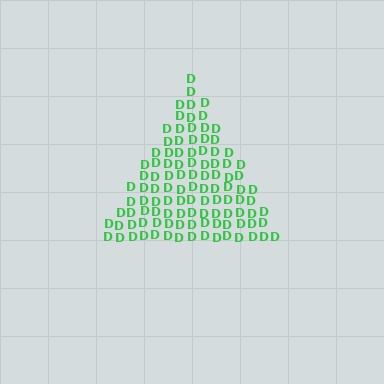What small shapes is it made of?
It is made of small letter D's.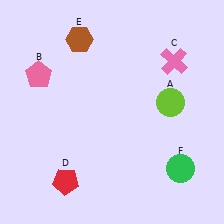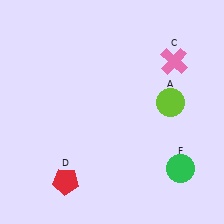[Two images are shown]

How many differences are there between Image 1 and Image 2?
There are 2 differences between the two images.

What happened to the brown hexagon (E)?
The brown hexagon (E) was removed in Image 2. It was in the top-left area of Image 1.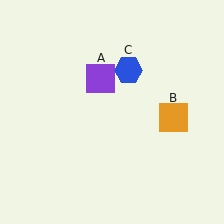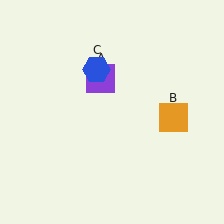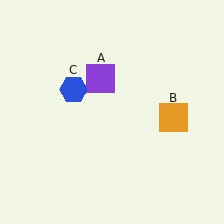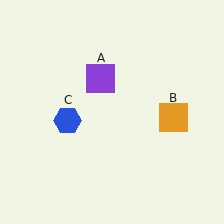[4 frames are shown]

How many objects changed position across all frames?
1 object changed position: blue hexagon (object C).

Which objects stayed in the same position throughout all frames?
Purple square (object A) and orange square (object B) remained stationary.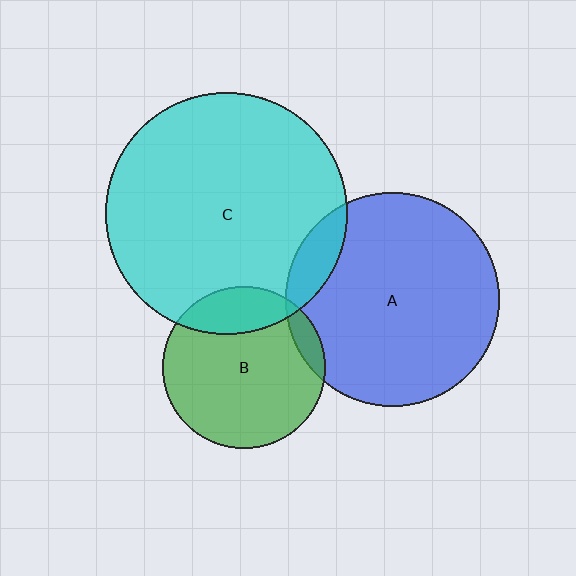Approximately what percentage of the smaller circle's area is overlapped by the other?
Approximately 10%.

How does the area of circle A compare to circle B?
Approximately 1.7 times.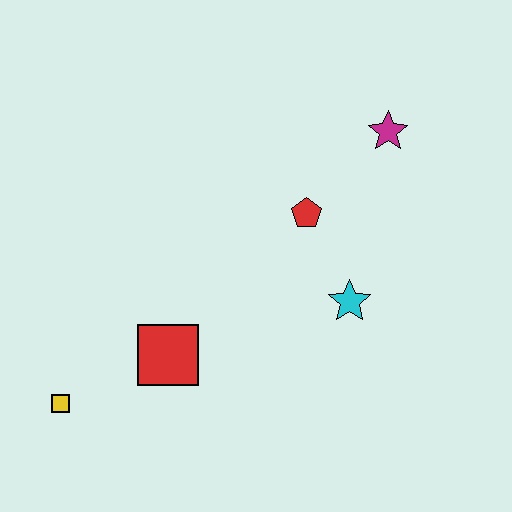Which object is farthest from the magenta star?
The yellow square is farthest from the magenta star.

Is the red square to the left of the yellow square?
No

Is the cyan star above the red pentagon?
No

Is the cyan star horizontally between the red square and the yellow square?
No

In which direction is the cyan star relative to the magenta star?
The cyan star is below the magenta star.